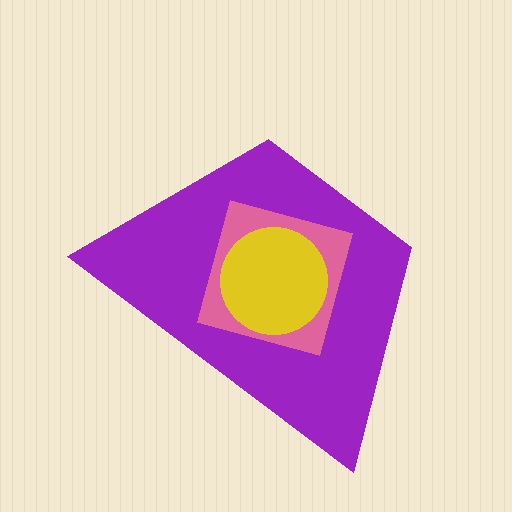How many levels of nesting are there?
3.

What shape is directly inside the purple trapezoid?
The pink square.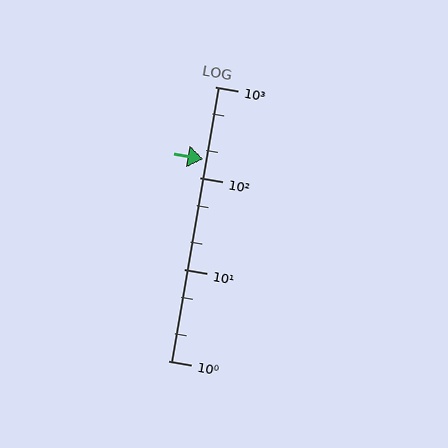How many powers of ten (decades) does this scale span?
The scale spans 3 decades, from 1 to 1000.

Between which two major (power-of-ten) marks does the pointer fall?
The pointer is between 100 and 1000.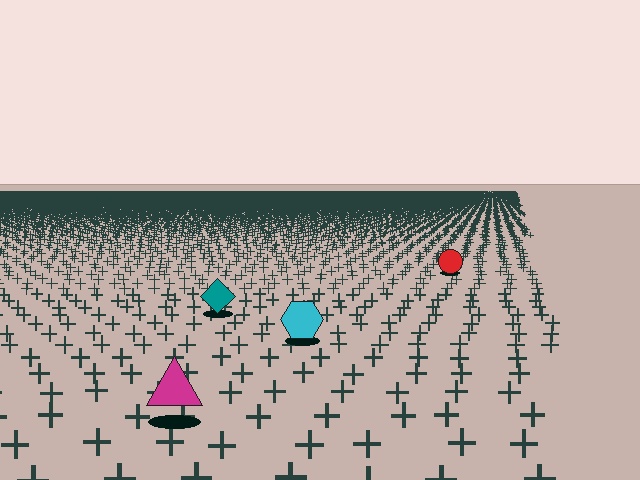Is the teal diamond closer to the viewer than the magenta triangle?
No. The magenta triangle is closer — you can tell from the texture gradient: the ground texture is coarser near it.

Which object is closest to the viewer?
The magenta triangle is closest. The texture marks near it are larger and more spread out.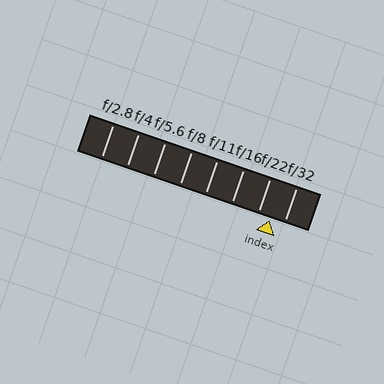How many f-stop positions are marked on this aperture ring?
There are 8 f-stop positions marked.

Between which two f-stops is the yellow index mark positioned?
The index mark is between f/22 and f/32.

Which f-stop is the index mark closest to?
The index mark is closest to f/22.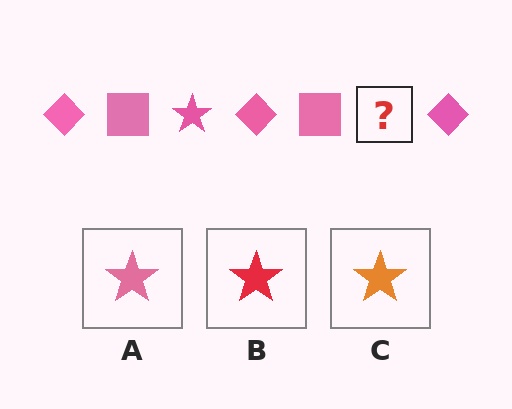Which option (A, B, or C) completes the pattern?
A.